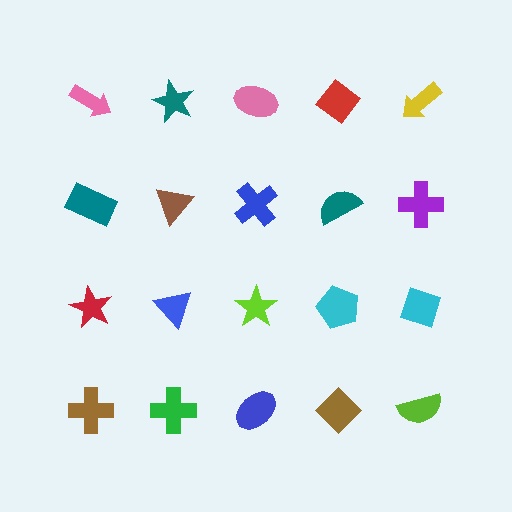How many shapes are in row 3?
5 shapes.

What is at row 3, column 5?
A cyan diamond.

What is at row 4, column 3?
A blue ellipse.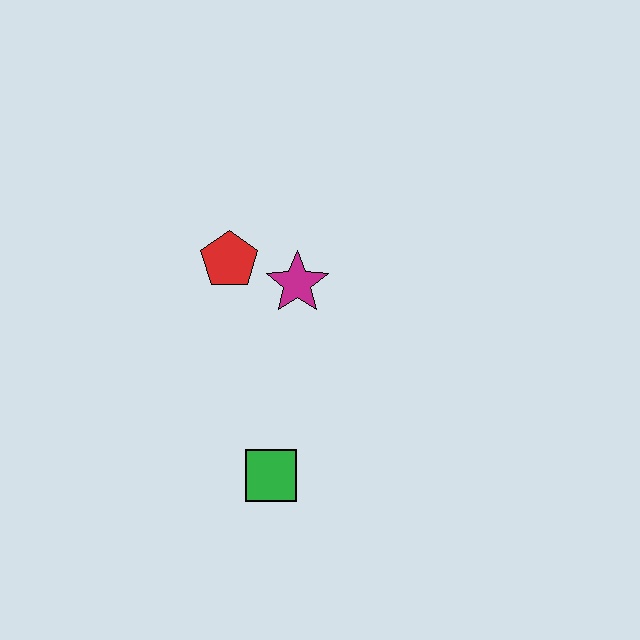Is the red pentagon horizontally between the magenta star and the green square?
No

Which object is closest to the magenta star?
The red pentagon is closest to the magenta star.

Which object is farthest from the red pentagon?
The green square is farthest from the red pentagon.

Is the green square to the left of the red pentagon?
No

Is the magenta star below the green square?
No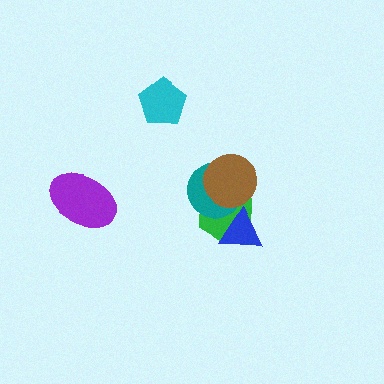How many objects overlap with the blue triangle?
1 object overlaps with the blue triangle.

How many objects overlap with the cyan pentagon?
0 objects overlap with the cyan pentagon.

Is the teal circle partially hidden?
Yes, it is partially covered by another shape.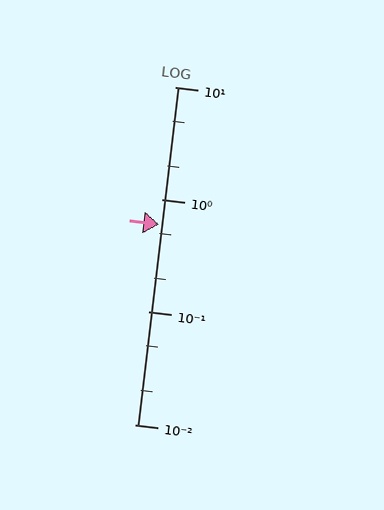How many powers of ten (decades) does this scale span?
The scale spans 3 decades, from 0.01 to 10.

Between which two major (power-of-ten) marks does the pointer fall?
The pointer is between 0.1 and 1.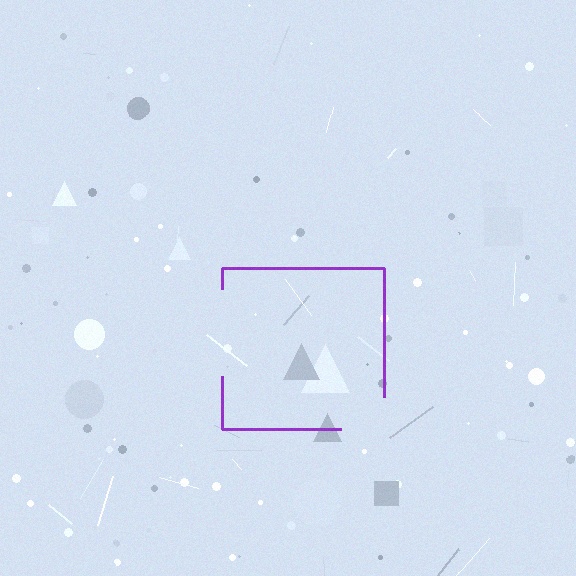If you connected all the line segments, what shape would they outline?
They would outline a square.